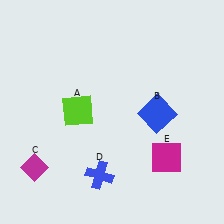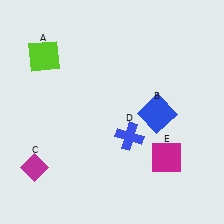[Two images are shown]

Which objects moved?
The objects that moved are: the lime square (A), the blue cross (D).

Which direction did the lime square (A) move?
The lime square (A) moved up.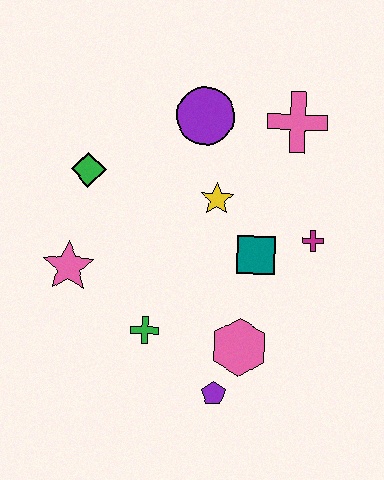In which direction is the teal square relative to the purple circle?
The teal square is below the purple circle.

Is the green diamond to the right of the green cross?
No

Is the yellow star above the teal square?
Yes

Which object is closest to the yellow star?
The teal square is closest to the yellow star.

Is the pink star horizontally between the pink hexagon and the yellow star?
No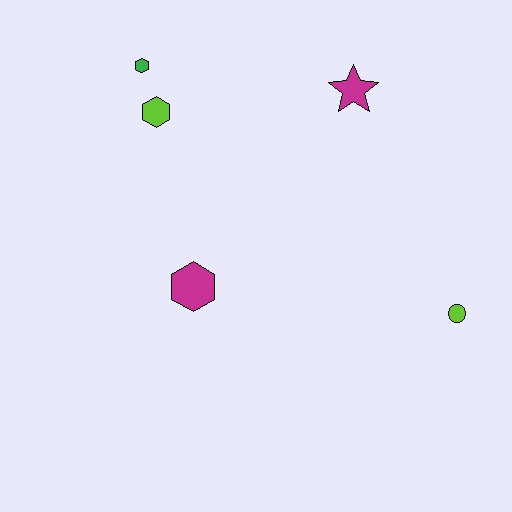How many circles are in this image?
There is 1 circle.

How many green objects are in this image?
There is 1 green object.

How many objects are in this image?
There are 5 objects.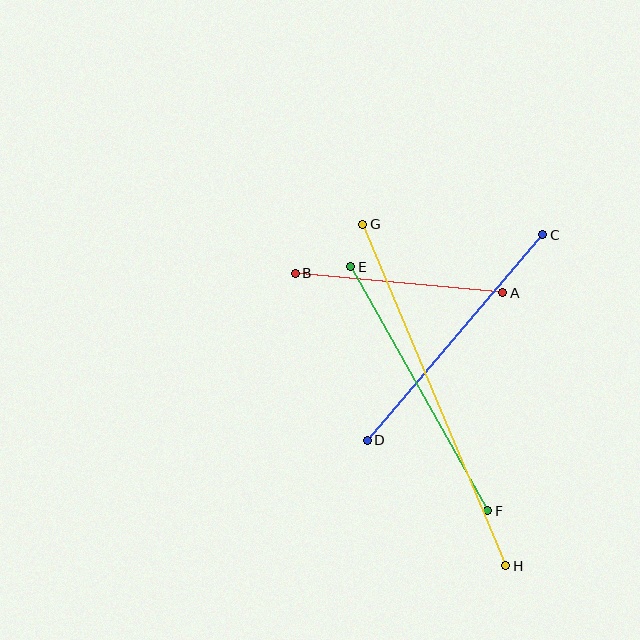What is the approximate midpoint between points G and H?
The midpoint is at approximately (434, 395) pixels.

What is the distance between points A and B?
The distance is approximately 208 pixels.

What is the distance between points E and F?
The distance is approximately 280 pixels.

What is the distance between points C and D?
The distance is approximately 270 pixels.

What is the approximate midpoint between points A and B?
The midpoint is at approximately (399, 283) pixels.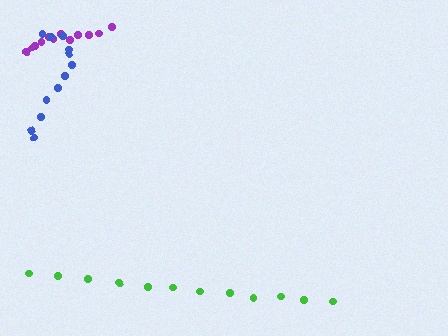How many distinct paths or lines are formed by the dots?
There are 3 distinct paths.